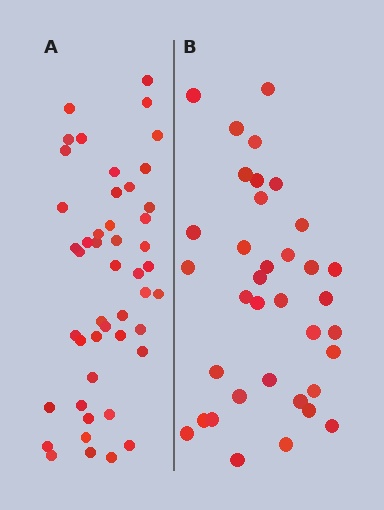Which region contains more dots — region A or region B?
Region A (the left region) has more dots.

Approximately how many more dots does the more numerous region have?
Region A has roughly 12 or so more dots than region B.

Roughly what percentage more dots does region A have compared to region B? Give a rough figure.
About 30% more.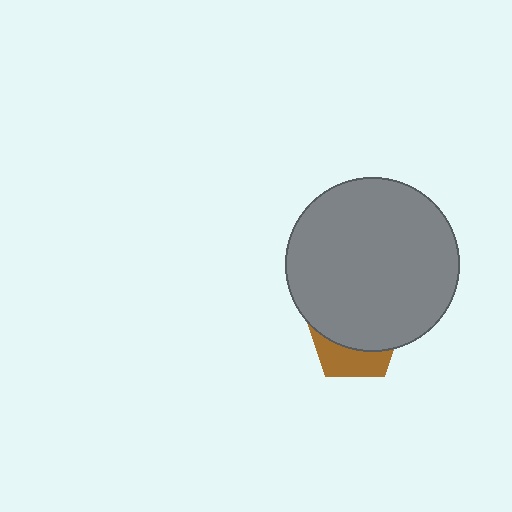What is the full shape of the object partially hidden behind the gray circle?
The partially hidden object is a brown pentagon.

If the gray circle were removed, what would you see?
You would see the complete brown pentagon.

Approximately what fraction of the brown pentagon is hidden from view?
Roughly 65% of the brown pentagon is hidden behind the gray circle.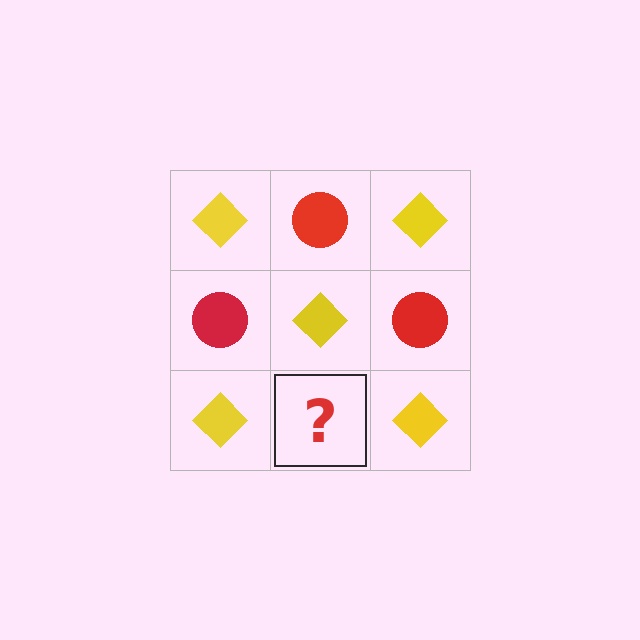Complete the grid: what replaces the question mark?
The question mark should be replaced with a red circle.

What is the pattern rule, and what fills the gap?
The rule is that it alternates yellow diamond and red circle in a checkerboard pattern. The gap should be filled with a red circle.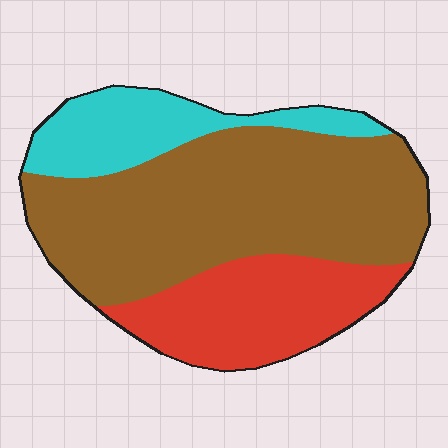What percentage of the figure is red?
Red covers roughly 25% of the figure.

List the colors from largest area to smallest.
From largest to smallest: brown, red, cyan.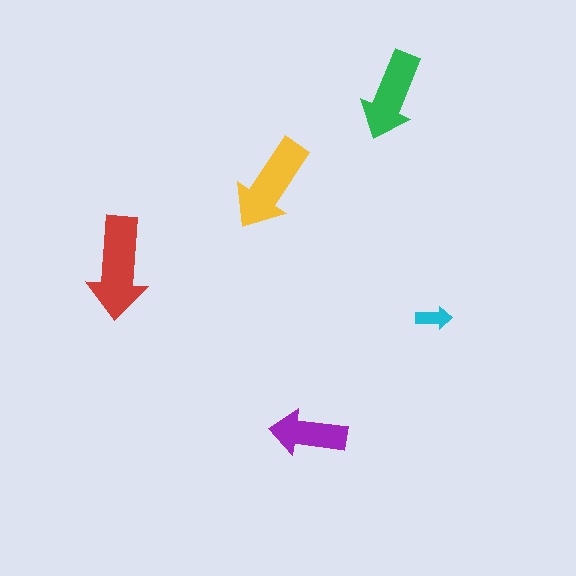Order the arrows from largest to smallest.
the red one, the yellow one, the green one, the purple one, the cyan one.